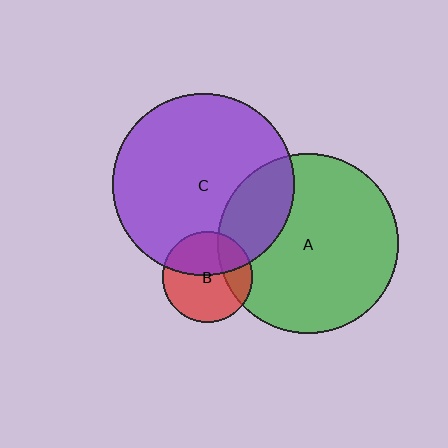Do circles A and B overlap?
Yes.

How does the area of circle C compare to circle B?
Approximately 4.1 times.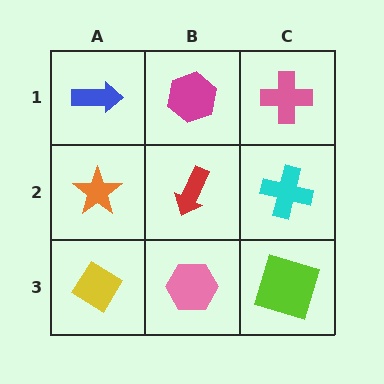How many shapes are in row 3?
3 shapes.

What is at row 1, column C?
A pink cross.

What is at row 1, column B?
A magenta hexagon.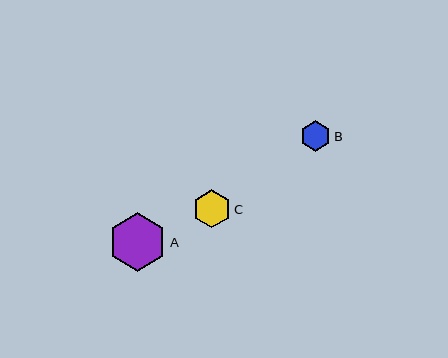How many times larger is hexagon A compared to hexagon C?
Hexagon A is approximately 1.5 times the size of hexagon C.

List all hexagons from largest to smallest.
From largest to smallest: A, C, B.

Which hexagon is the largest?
Hexagon A is the largest with a size of approximately 59 pixels.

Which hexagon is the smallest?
Hexagon B is the smallest with a size of approximately 30 pixels.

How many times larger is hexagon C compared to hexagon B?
Hexagon C is approximately 1.3 times the size of hexagon B.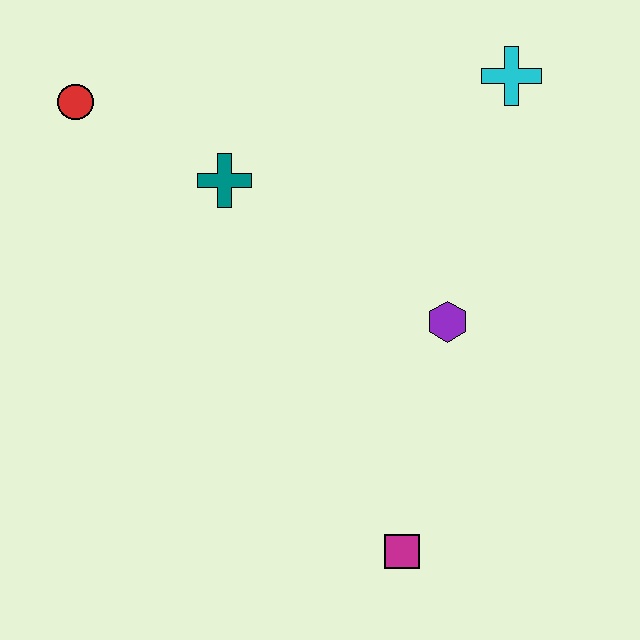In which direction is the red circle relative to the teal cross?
The red circle is to the left of the teal cross.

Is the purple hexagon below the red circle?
Yes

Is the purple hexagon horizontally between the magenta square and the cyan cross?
Yes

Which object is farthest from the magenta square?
The red circle is farthest from the magenta square.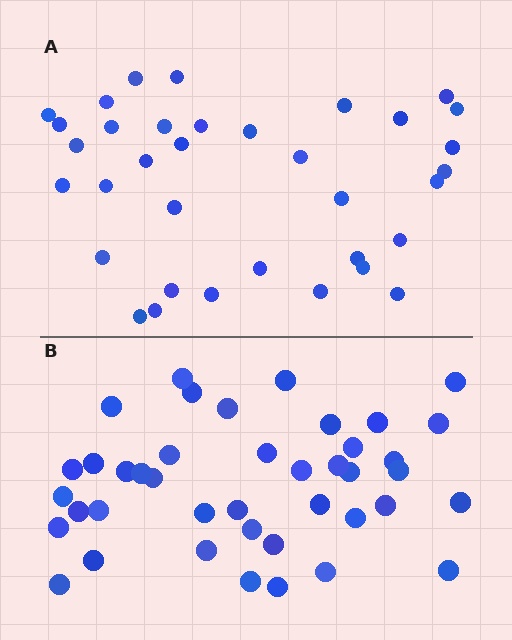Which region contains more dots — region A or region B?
Region B (the bottom region) has more dots.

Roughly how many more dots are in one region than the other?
Region B has about 6 more dots than region A.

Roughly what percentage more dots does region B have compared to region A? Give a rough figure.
About 15% more.